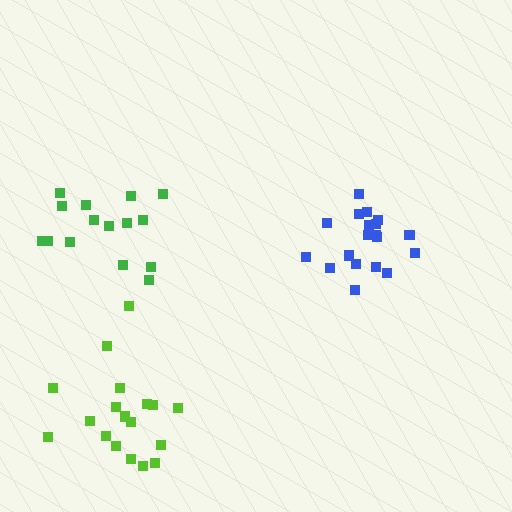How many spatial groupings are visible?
There are 3 spatial groupings.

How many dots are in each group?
Group 1: 19 dots, Group 2: 15 dots, Group 3: 18 dots (52 total).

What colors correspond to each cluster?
The clusters are colored: blue, green, lime.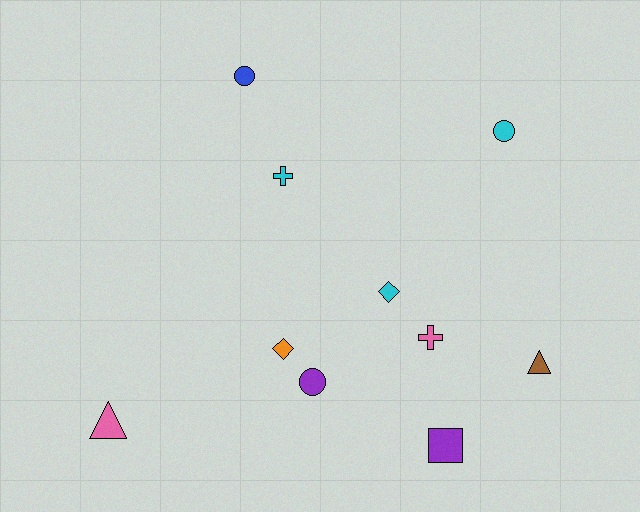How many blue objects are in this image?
There is 1 blue object.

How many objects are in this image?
There are 10 objects.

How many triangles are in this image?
There are 2 triangles.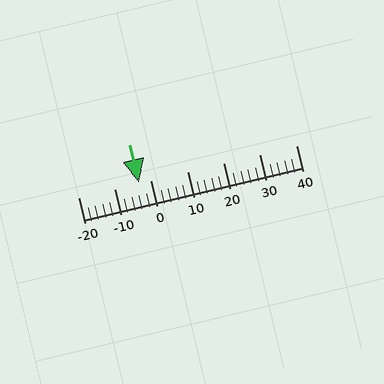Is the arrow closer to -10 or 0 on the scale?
The arrow is closer to 0.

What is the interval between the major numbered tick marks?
The major tick marks are spaced 10 units apart.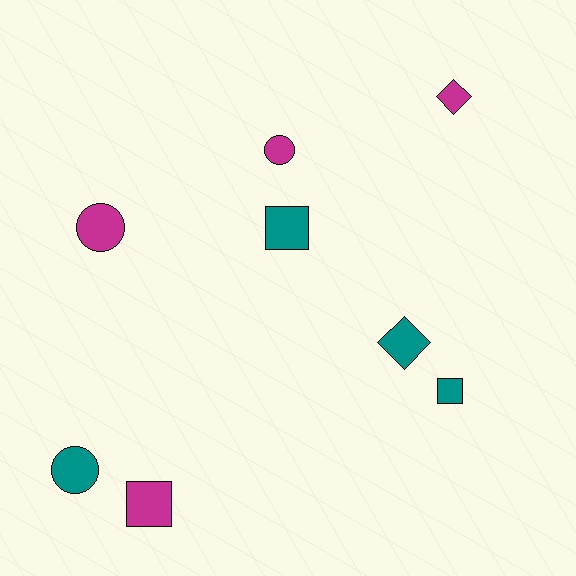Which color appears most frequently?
Magenta, with 4 objects.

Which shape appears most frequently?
Square, with 3 objects.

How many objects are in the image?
There are 8 objects.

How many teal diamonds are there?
There is 1 teal diamond.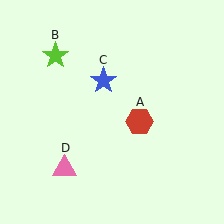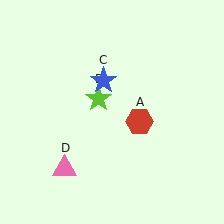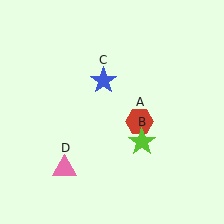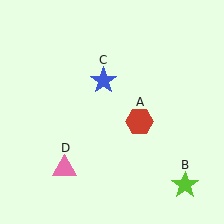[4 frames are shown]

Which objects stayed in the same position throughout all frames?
Red hexagon (object A) and blue star (object C) and pink triangle (object D) remained stationary.